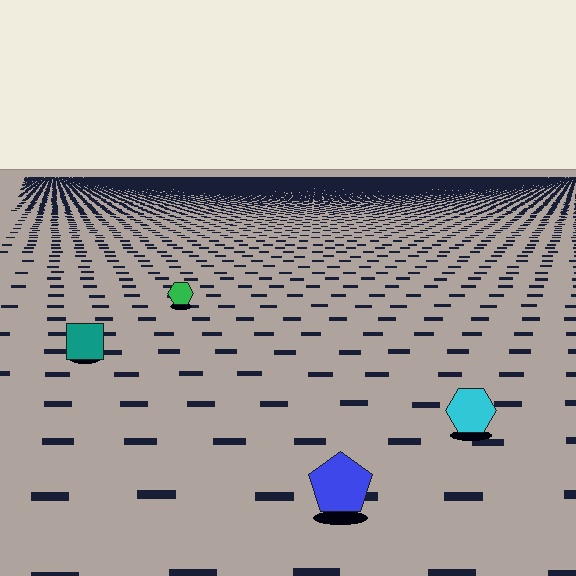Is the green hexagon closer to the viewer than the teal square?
No. The teal square is closer — you can tell from the texture gradient: the ground texture is coarser near it.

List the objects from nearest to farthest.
From nearest to farthest: the blue pentagon, the cyan hexagon, the teal square, the green hexagon.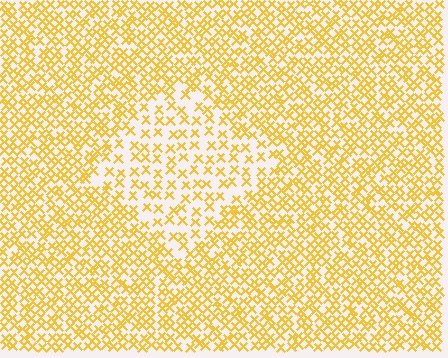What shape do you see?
I see a diamond.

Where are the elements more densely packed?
The elements are more densely packed outside the diamond boundary.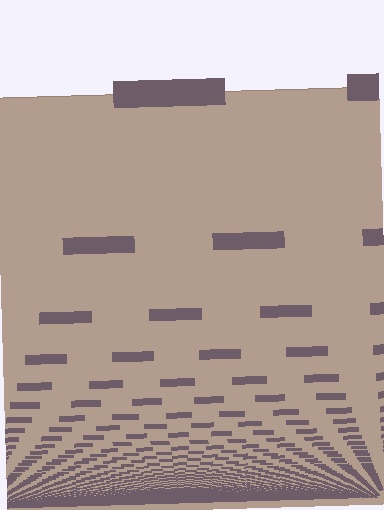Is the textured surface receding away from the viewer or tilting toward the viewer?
The surface appears to tilt toward the viewer. Texture elements get larger and sparser toward the top.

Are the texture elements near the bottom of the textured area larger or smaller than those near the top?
Smaller. The gradient is inverted — elements near the bottom are smaller and denser.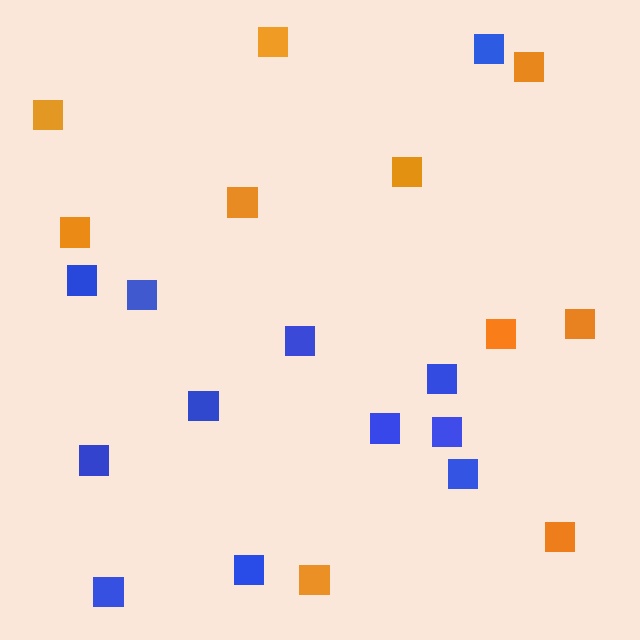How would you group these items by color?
There are 2 groups: one group of orange squares (10) and one group of blue squares (12).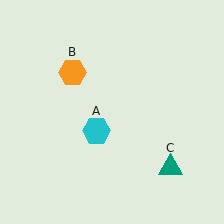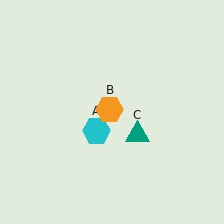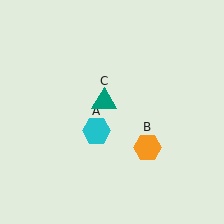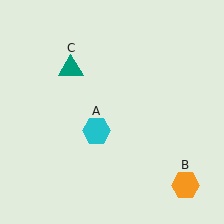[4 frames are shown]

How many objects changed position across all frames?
2 objects changed position: orange hexagon (object B), teal triangle (object C).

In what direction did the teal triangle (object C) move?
The teal triangle (object C) moved up and to the left.